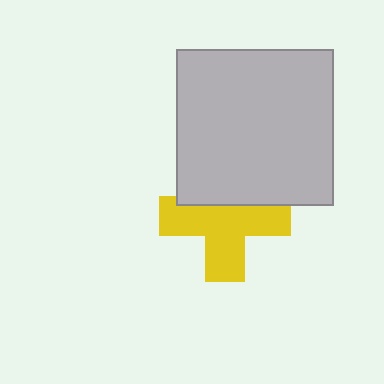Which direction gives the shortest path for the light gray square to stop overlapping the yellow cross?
Moving up gives the shortest separation.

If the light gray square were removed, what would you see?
You would see the complete yellow cross.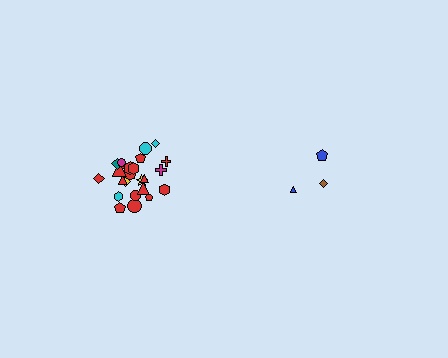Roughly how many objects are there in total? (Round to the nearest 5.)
Roughly 30 objects in total.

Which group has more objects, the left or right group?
The left group.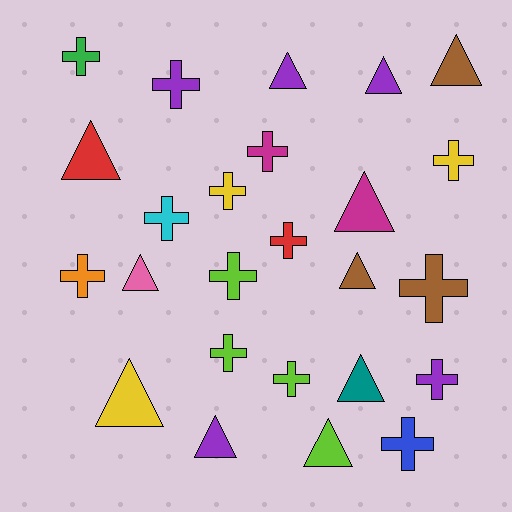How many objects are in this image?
There are 25 objects.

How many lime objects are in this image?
There are 4 lime objects.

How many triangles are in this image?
There are 11 triangles.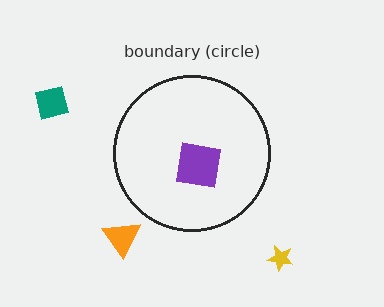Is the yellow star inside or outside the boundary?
Outside.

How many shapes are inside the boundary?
1 inside, 3 outside.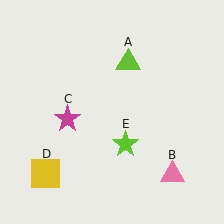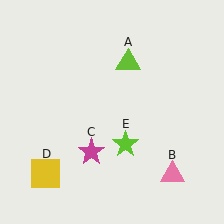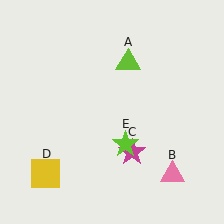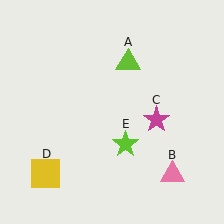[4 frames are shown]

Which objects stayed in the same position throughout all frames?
Lime triangle (object A) and pink triangle (object B) and yellow square (object D) and lime star (object E) remained stationary.